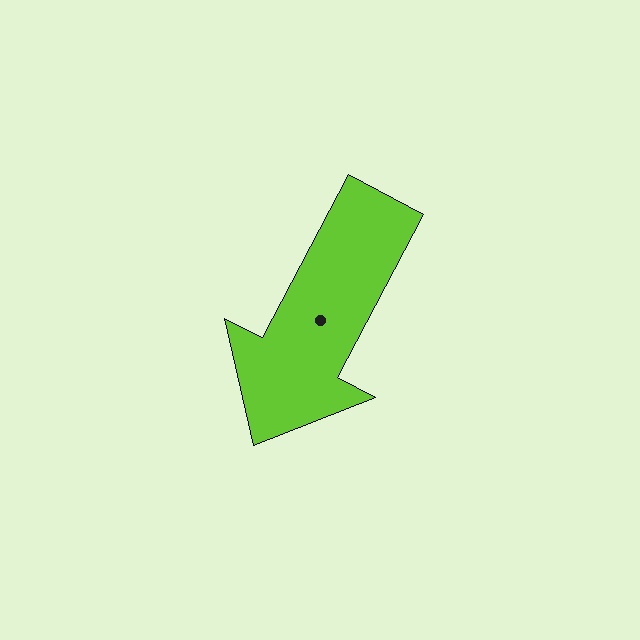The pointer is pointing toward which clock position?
Roughly 7 o'clock.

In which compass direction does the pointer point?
Southwest.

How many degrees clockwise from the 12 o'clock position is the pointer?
Approximately 208 degrees.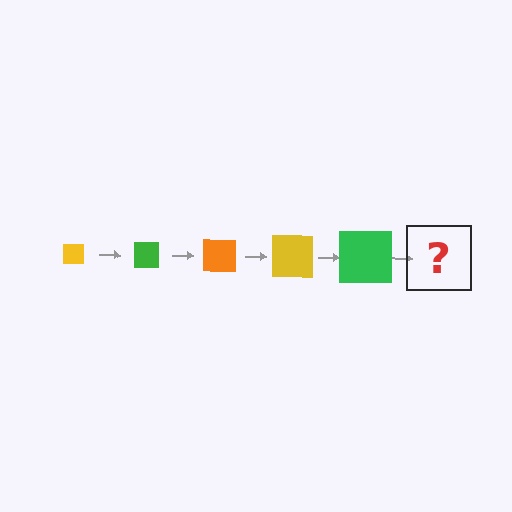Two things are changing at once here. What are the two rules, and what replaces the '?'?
The two rules are that the square grows larger each step and the color cycles through yellow, green, and orange. The '?' should be an orange square, larger than the previous one.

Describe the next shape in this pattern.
It should be an orange square, larger than the previous one.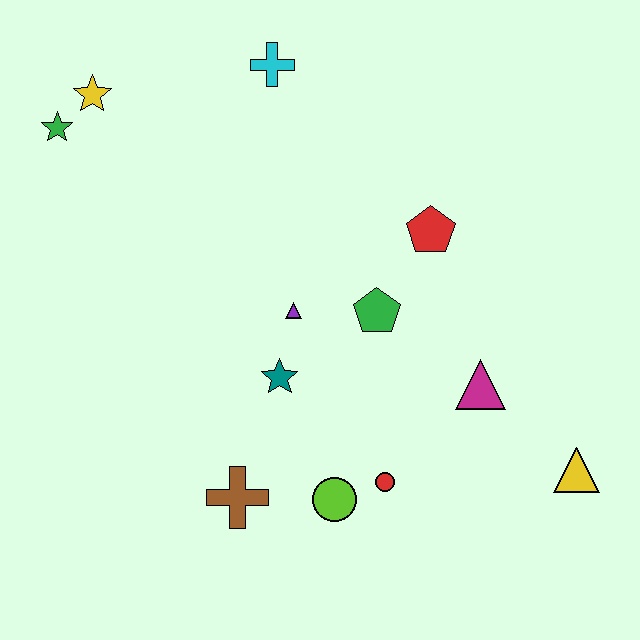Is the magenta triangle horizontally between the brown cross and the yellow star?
No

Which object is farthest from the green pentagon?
The green star is farthest from the green pentagon.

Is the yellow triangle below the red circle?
No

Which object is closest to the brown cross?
The lime circle is closest to the brown cross.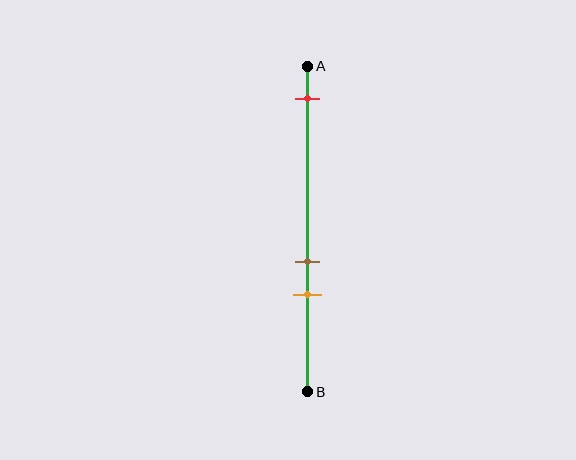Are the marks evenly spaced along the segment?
No, the marks are not evenly spaced.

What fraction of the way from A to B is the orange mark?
The orange mark is approximately 70% (0.7) of the way from A to B.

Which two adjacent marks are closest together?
The brown and orange marks are the closest adjacent pair.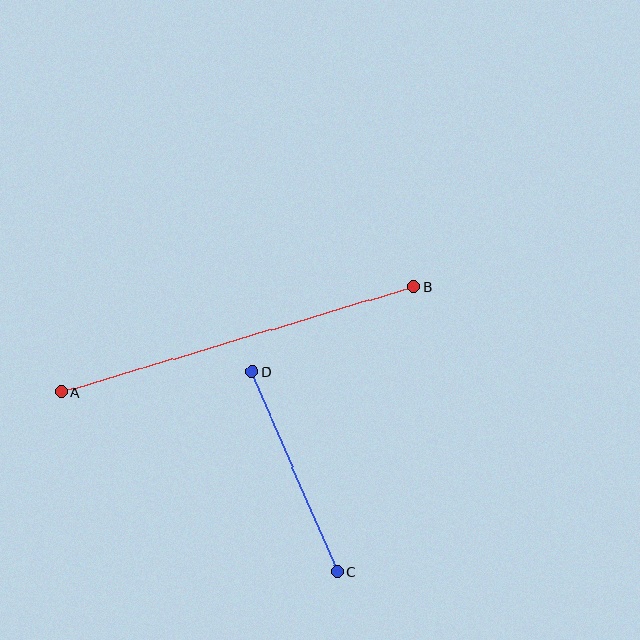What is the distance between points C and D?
The distance is approximately 217 pixels.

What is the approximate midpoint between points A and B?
The midpoint is at approximately (238, 340) pixels.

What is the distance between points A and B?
The distance is approximately 368 pixels.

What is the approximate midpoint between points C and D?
The midpoint is at approximately (295, 472) pixels.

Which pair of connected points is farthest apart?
Points A and B are farthest apart.